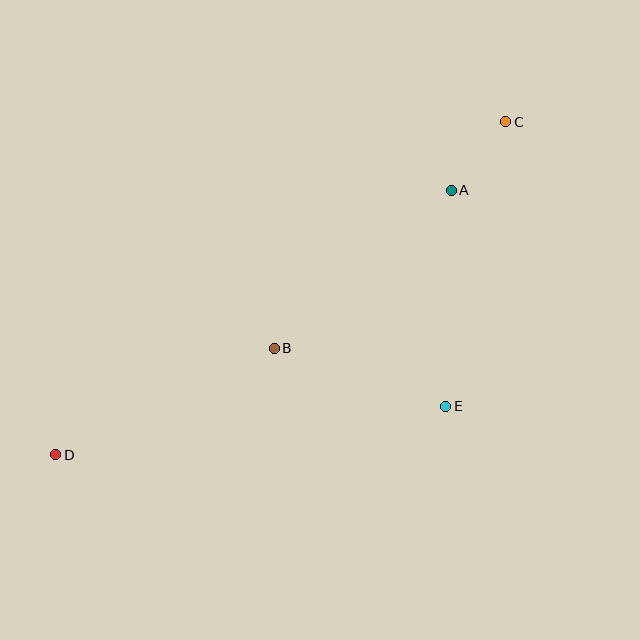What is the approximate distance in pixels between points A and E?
The distance between A and E is approximately 216 pixels.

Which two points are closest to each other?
Points A and C are closest to each other.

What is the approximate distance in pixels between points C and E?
The distance between C and E is approximately 291 pixels.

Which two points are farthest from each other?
Points C and D are farthest from each other.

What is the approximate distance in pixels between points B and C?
The distance between B and C is approximately 324 pixels.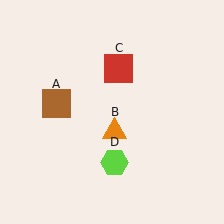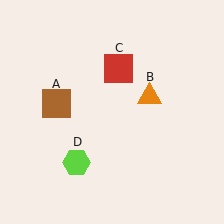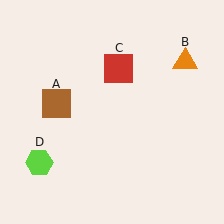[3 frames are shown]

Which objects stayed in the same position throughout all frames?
Brown square (object A) and red square (object C) remained stationary.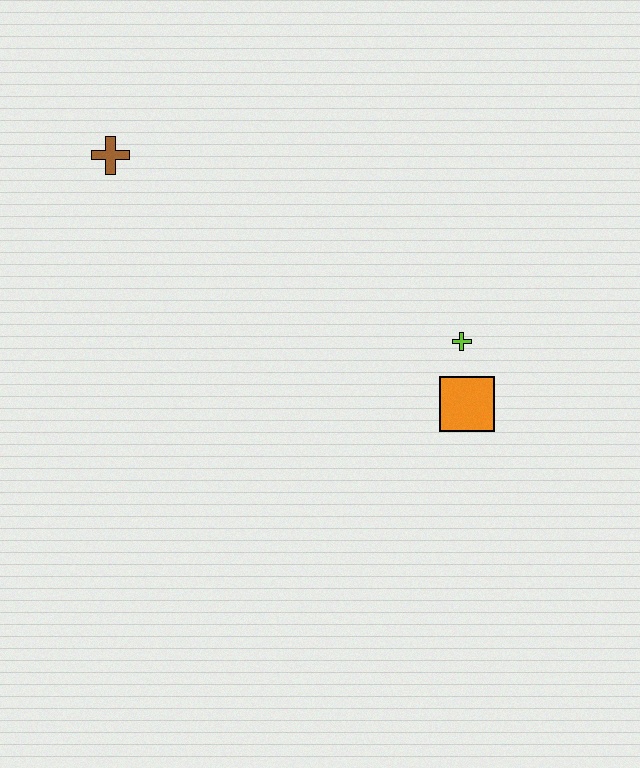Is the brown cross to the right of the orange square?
No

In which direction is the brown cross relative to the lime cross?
The brown cross is to the left of the lime cross.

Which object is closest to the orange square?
The lime cross is closest to the orange square.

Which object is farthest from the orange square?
The brown cross is farthest from the orange square.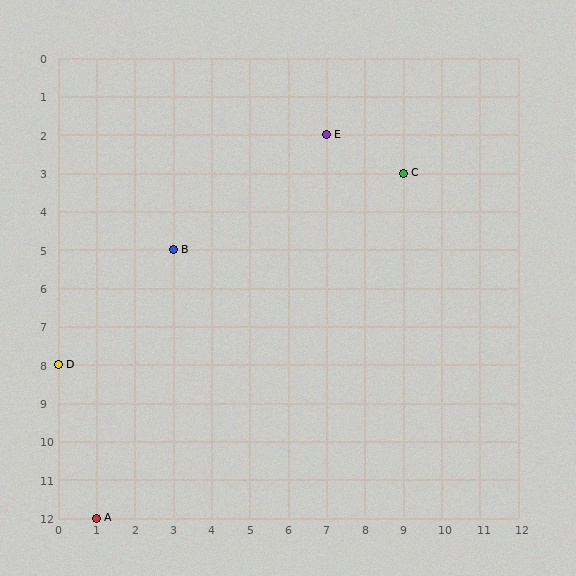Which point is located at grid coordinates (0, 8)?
Point D is at (0, 8).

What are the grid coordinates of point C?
Point C is at grid coordinates (9, 3).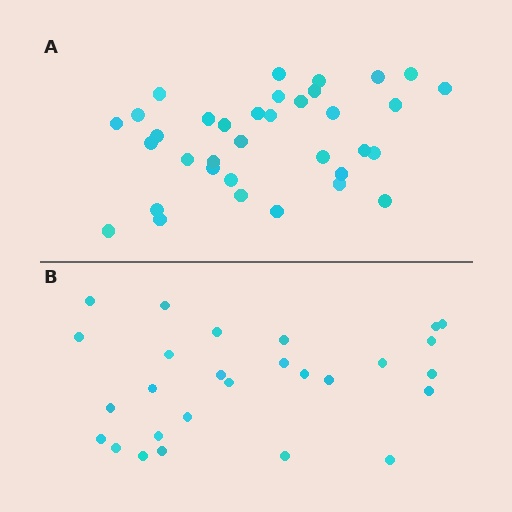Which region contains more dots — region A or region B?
Region A (the top region) has more dots.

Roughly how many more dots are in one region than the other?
Region A has roughly 8 or so more dots than region B.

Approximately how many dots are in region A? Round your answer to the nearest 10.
About 40 dots. (The exact count is 35, which rounds to 40.)